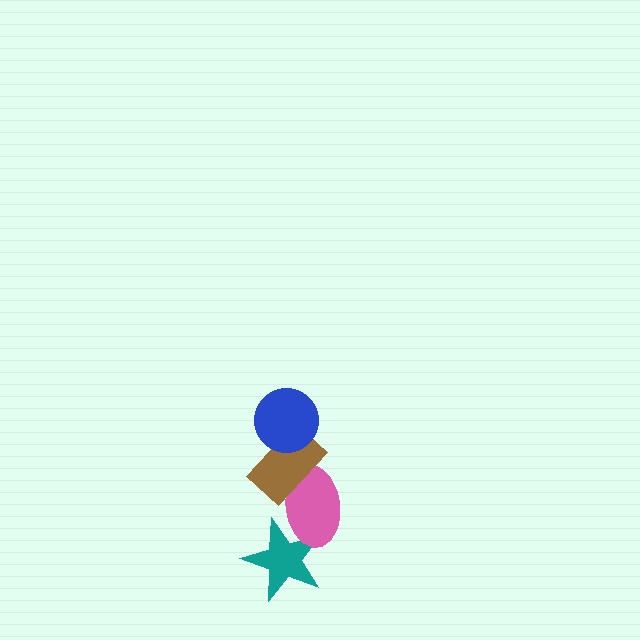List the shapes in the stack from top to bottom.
From top to bottom: the blue circle, the brown rectangle, the pink ellipse, the teal star.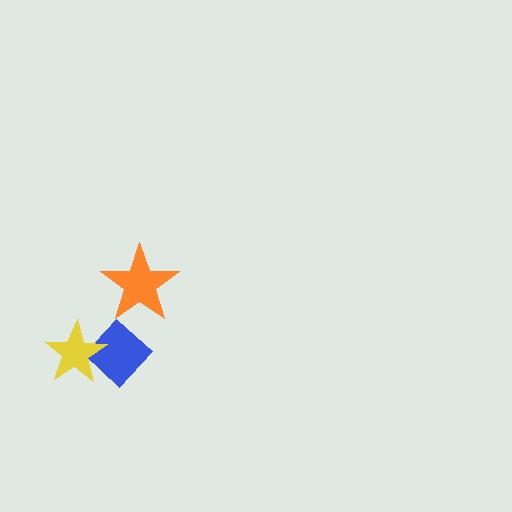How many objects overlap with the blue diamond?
1 object overlaps with the blue diamond.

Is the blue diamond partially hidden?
Yes, it is partially covered by another shape.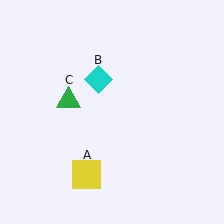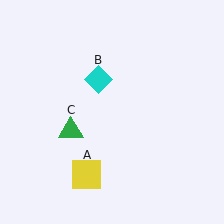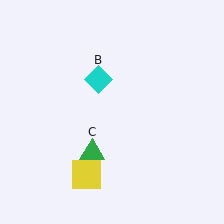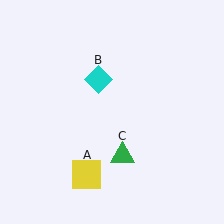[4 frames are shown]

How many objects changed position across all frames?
1 object changed position: green triangle (object C).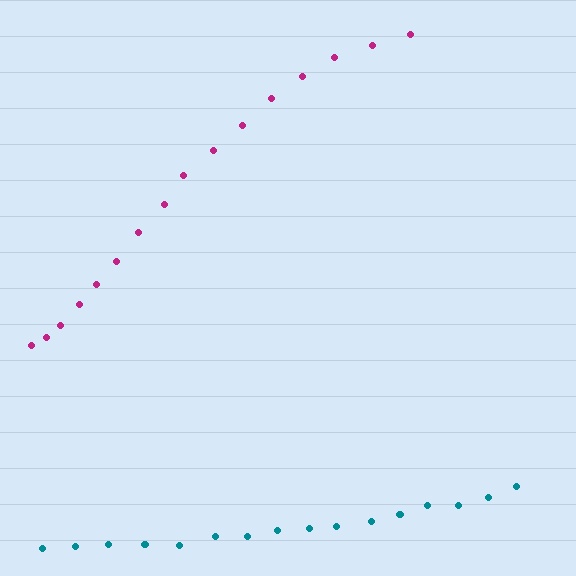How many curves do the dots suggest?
There are 2 distinct paths.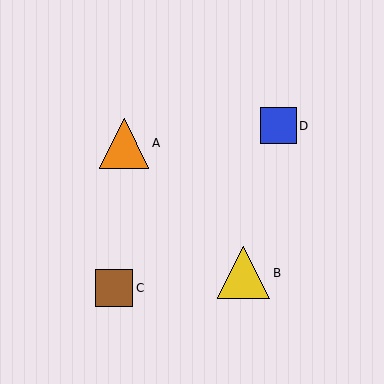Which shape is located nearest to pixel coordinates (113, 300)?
The brown square (labeled C) at (114, 288) is nearest to that location.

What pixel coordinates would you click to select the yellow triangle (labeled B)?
Click at (244, 273) to select the yellow triangle B.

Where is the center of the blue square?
The center of the blue square is at (278, 126).